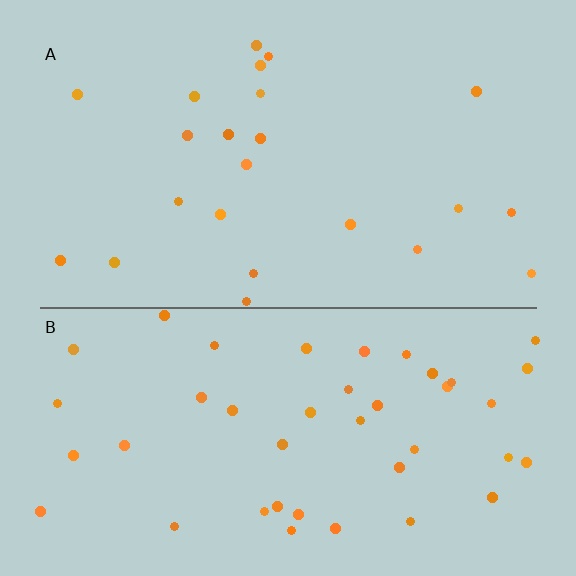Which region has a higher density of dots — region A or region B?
B (the bottom).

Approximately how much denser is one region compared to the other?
Approximately 1.9× — region B over region A.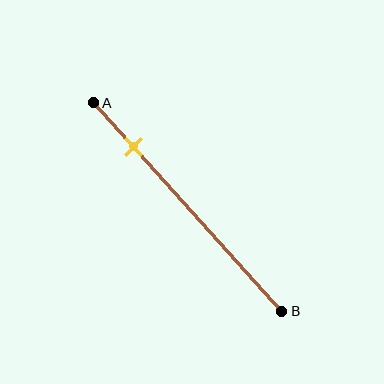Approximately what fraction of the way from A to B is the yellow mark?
The yellow mark is approximately 20% of the way from A to B.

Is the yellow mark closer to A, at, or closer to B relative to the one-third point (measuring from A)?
The yellow mark is closer to point A than the one-third point of segment AB.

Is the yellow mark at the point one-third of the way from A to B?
No, the mark is at about 20% from A, not at the 33% one-third point.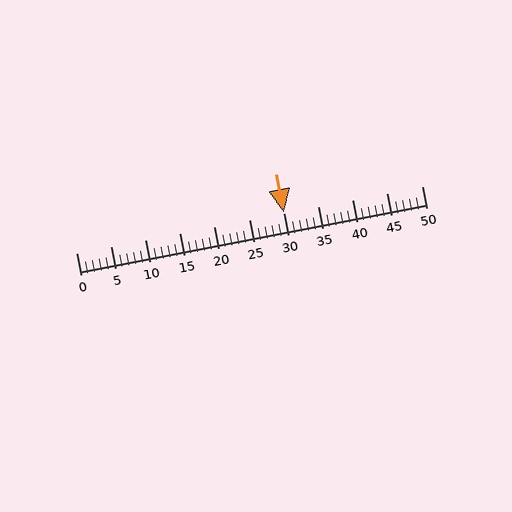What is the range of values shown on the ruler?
The ruler shows values from 0 to 50.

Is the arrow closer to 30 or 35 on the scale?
The arrow is closer to 30.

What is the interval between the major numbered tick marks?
The major tick marks are spaced 5 units apart.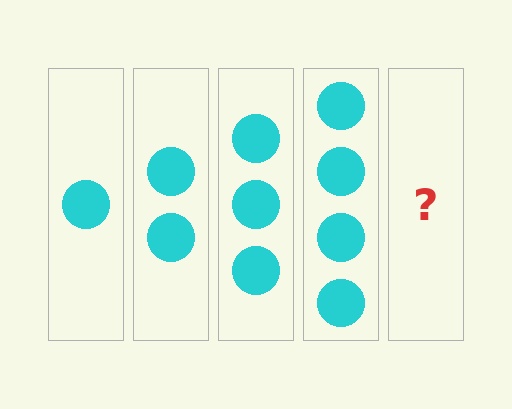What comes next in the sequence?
The next element should be 5 circles.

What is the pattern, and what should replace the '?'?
The pattern is that each step adds one more circle. The '?' should be 5 circles.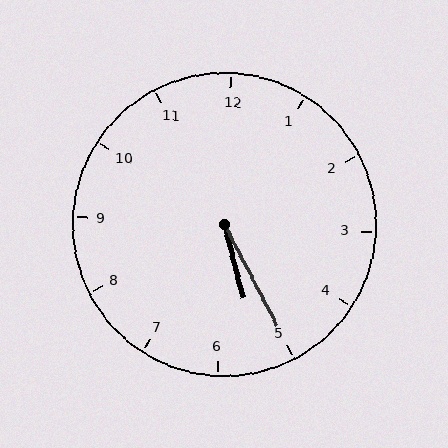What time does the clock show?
5:25.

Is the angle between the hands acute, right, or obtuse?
It is acute.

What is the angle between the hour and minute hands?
Approximately 12 degrees.